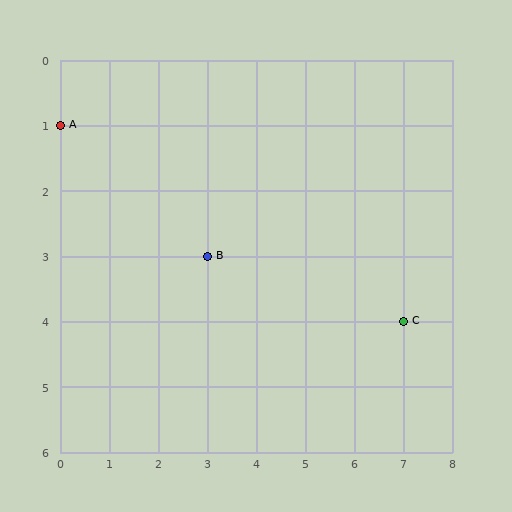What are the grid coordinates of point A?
Point A is at grid coordinates (0, 1).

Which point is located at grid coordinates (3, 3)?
Point B is at (3, 3).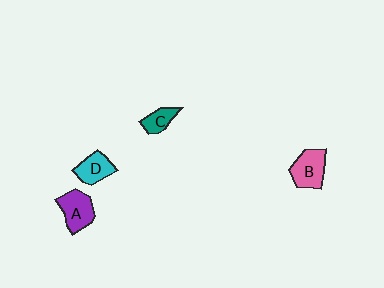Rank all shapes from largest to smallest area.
From largest to smallest: B (pink), A (purple), D (cyan), C (teal).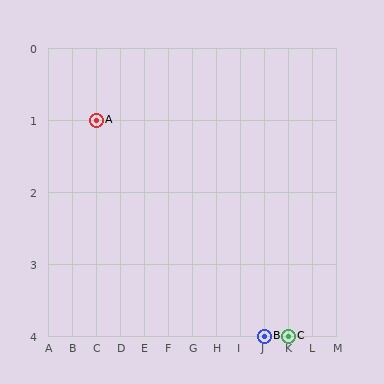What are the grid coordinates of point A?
Point A is at grid coordinates (C, 1).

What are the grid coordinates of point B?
Point B is at grid coordinates (J, 4).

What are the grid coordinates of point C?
Point C is at grid coordinates (K, 4).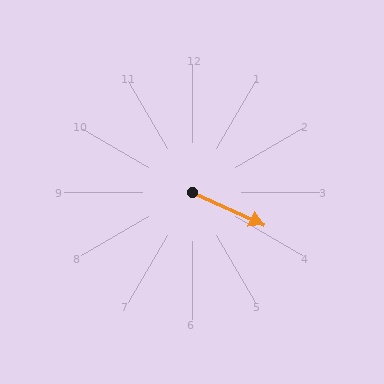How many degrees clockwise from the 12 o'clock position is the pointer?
Approximately 115 degrees.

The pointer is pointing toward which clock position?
Roughly 4 o'clock.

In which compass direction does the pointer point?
Southeast.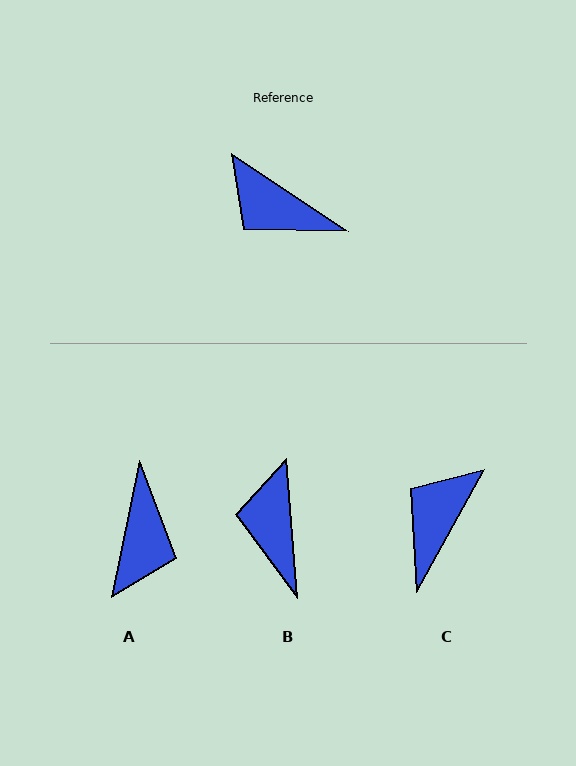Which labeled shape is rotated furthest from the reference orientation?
A, about 112 degrees away.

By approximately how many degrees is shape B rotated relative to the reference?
Approximately 52 degrees clockwise.